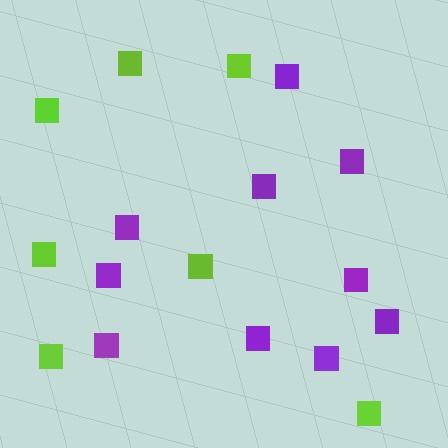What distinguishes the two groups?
There are 2 groups: one group of lime squares (7) and one group of purple squares (10).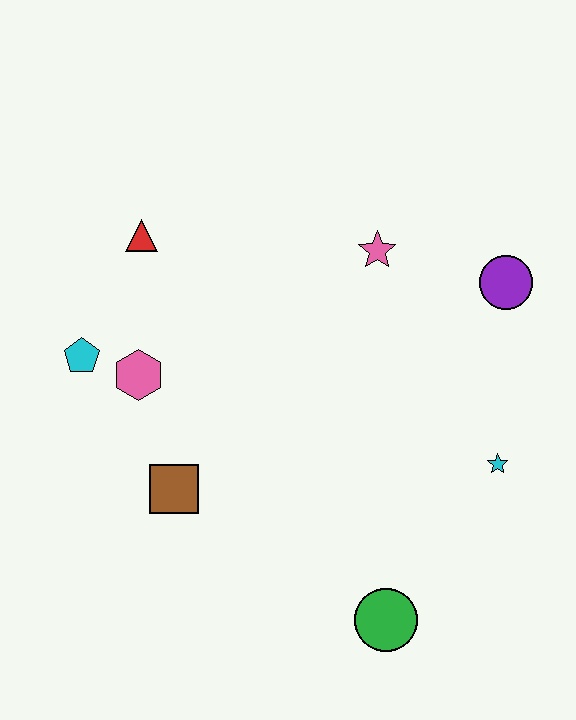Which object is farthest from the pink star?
The green circle is farthest from the pink star.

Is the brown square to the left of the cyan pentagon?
No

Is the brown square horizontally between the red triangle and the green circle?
Yes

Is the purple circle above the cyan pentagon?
Yes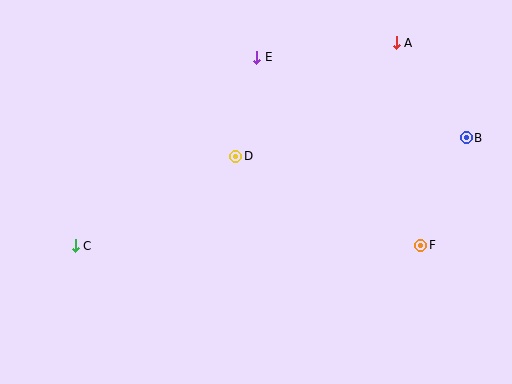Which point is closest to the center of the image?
Point D at (236, 156) is closest to the center.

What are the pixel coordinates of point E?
Point E is at (257, 57).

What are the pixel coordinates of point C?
Point C is at (75, 246).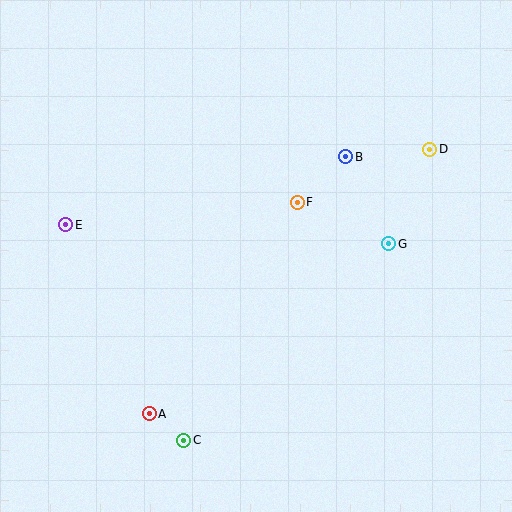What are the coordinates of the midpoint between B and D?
The midpoint between B and D is at (388, 153).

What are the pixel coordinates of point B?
Point B is at (346, 157).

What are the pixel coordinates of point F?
Point F is at (297, 202).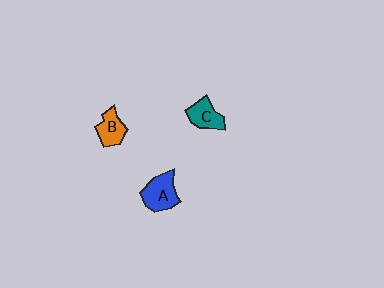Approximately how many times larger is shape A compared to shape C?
Approximately 1.3 times.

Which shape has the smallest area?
Shape B (orange).